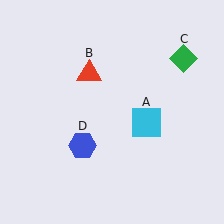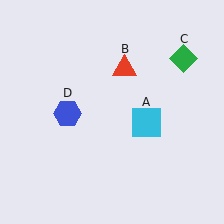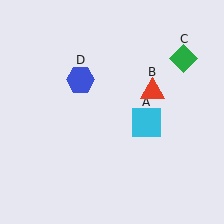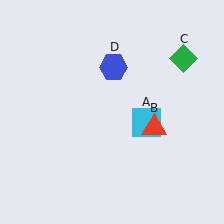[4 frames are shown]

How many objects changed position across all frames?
2 objects changed position: red triangle (object B), blue hexagon (object D).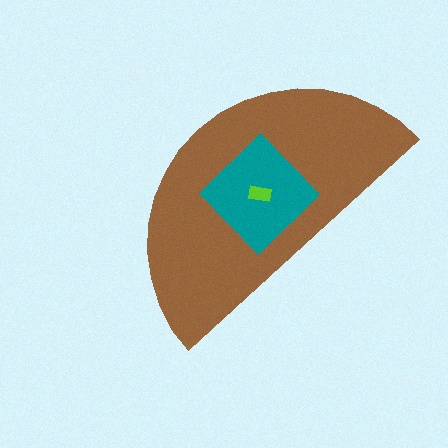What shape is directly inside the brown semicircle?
The teal diamond.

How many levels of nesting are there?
3.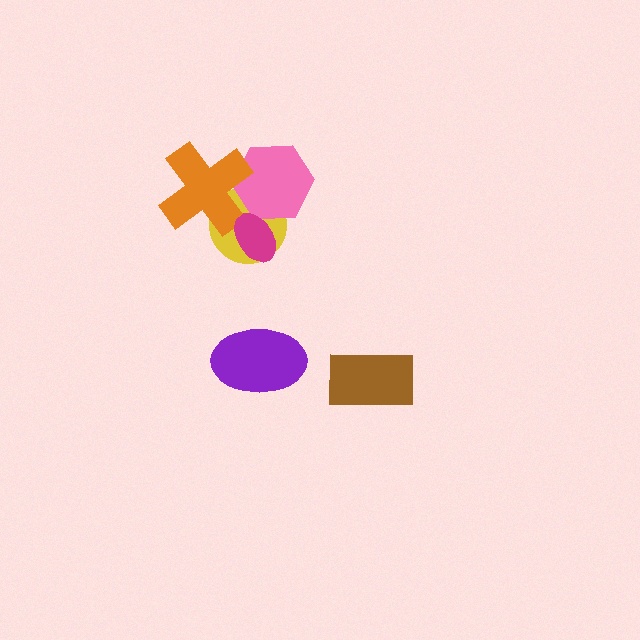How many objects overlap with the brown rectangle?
0 objects overlap with the brown rectangle.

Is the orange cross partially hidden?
No, no other shape covers it.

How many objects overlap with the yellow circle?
3 objects overlap with the yellow circle.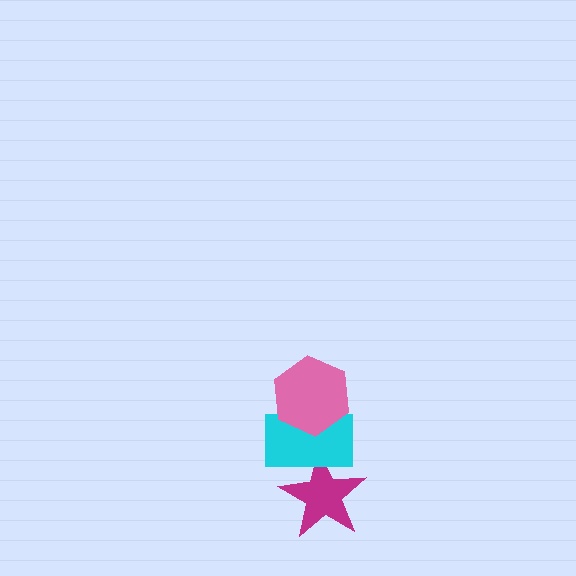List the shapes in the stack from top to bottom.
From top to bottom: the pink hexagon, the cyan rectangle, the magenta star.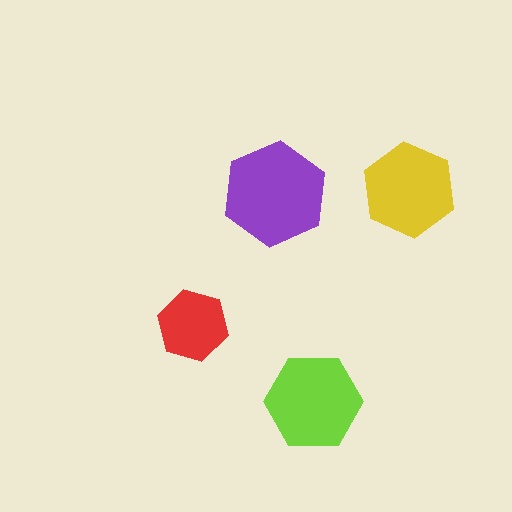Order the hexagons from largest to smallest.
the purple one, the lime one, the yellow one, the red one.